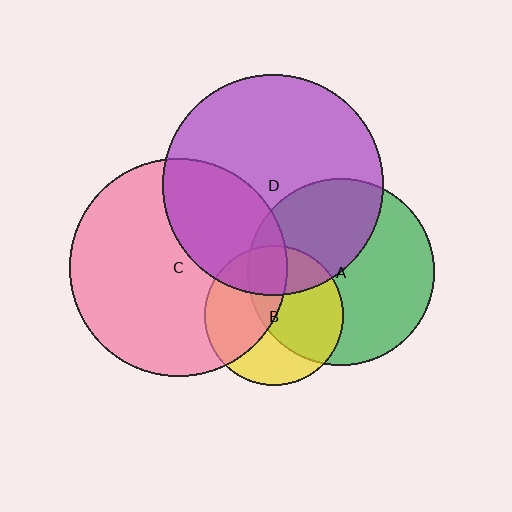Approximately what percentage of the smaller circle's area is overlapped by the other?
Approximately 55%.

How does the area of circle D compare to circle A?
Approximately 1.4 times.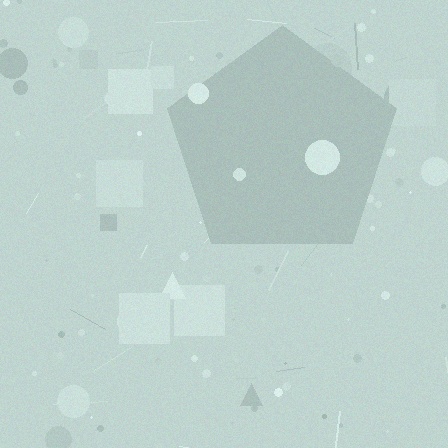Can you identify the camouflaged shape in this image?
The camouflaged shape is a pentagon.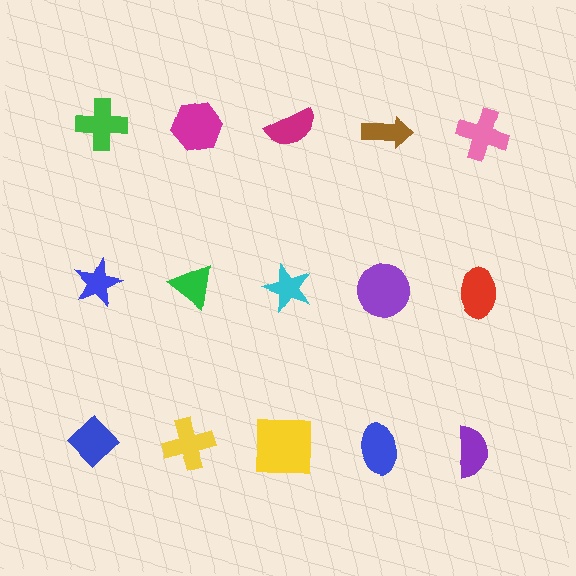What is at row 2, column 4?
A purple circle.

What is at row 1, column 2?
A magenta hexagon.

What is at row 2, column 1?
A blue star.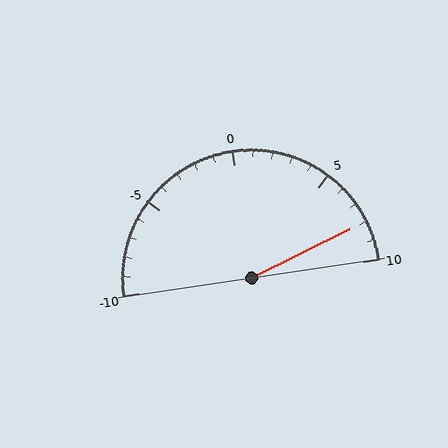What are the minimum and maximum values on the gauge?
The gauge ranges from -10 to 10.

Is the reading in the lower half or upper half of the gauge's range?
The reading is in the upper half of the range (-10 to 10).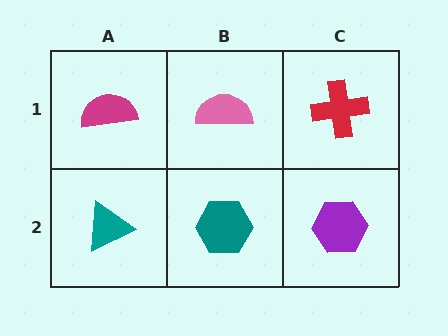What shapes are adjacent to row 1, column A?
A teal triangle (row 2, column A), a pink semicircle (row 1, column B).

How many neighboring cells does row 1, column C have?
2.